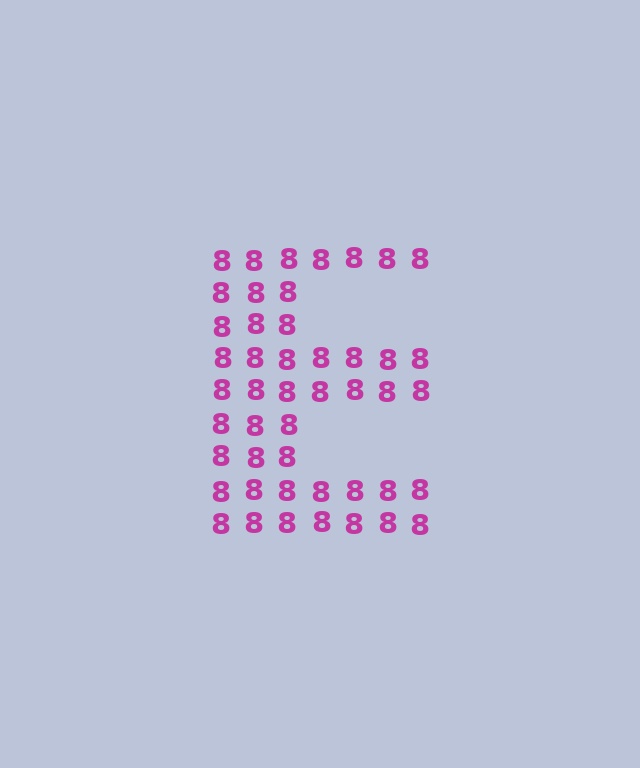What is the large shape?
The large shape is the letter E.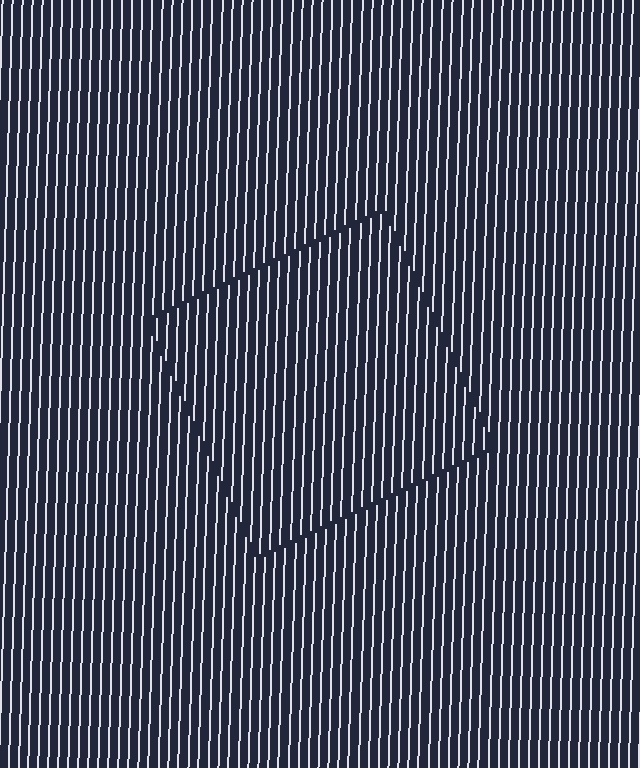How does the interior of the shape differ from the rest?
The interior of the shape contains the same grating, shifted by half a period — the contour is defined by the phase discontinuity where line-ends from the inner and outer gratings abut.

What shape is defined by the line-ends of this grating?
An illusory square. The interior of the shape contains the same grating, shifted by half a period — the contour is defined by the phase discontinuity where line-ends from the inner and outer gratings abut.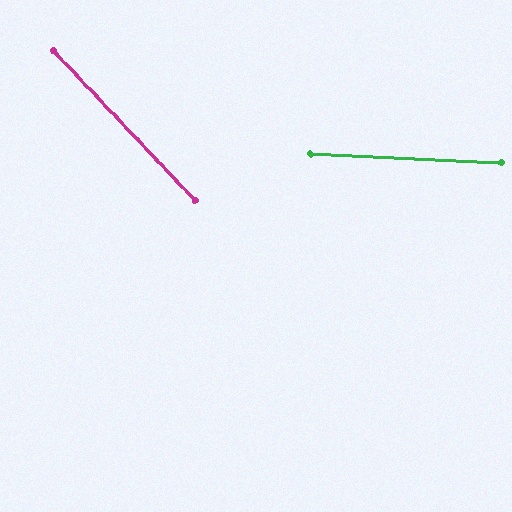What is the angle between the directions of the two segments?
Approximately 44 degrees.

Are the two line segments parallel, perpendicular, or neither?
Neither parallel nor perpendicular — they differ by about 44°.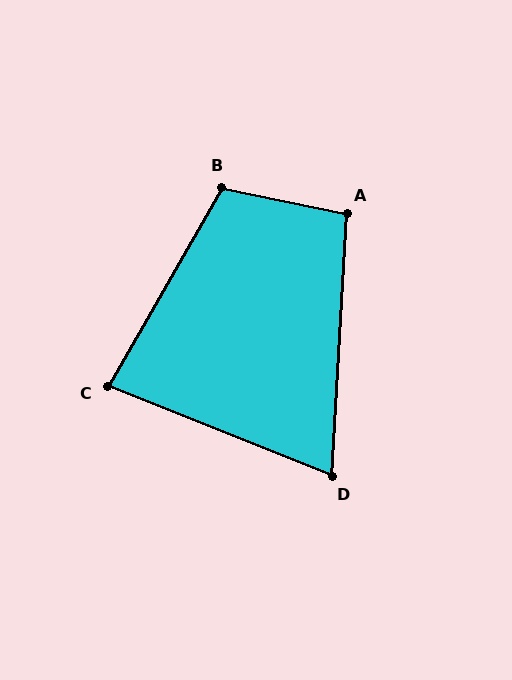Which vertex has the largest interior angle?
B, at approximately 108 degrees.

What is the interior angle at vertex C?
Approximately 82 degrees (acute).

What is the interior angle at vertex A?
Approximately 98 degrees (obtuse).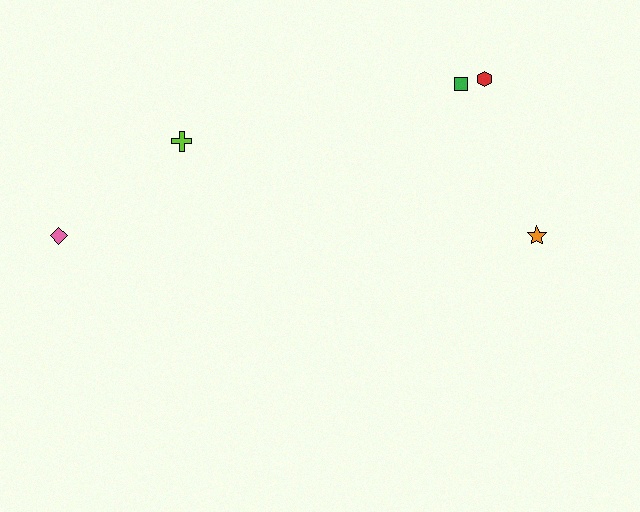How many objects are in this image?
There are 5 objects.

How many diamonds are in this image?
There is 1 diamond.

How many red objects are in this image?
There is 1 red object.